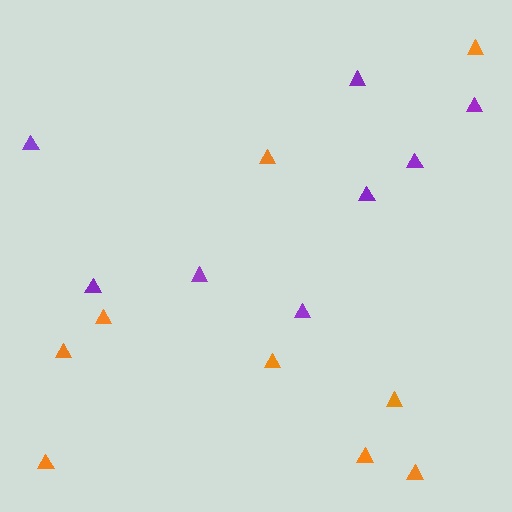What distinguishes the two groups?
There are 2 groups: one group of purple triangles (8) and one group of orange triangles (9).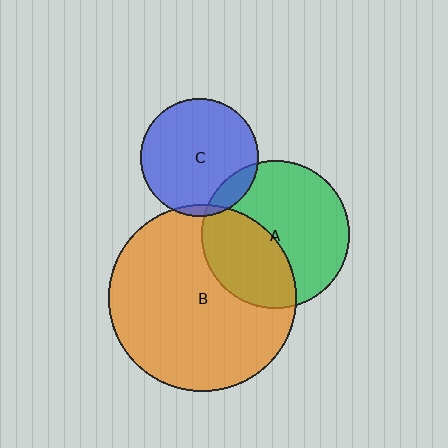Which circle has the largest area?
Circle B (orange).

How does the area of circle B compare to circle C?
Approximately 2.5 times.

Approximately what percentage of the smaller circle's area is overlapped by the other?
Approximately 5%.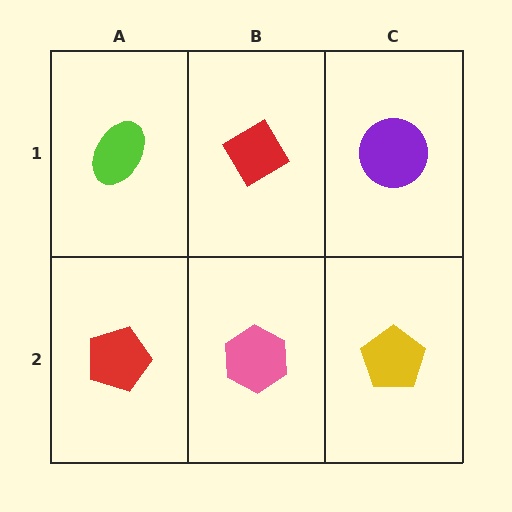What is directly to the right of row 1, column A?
A red diamond.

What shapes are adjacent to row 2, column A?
A lime ellipse (row 1, column A), a pink hexagon (row 2, column B).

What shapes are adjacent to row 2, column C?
A purple circle (row 1, column C), a pink hexagon (row 2, column B).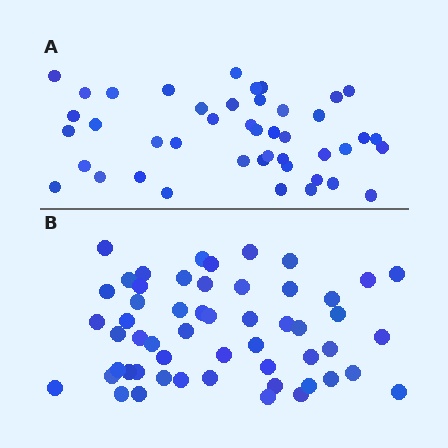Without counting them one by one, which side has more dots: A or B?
Region B (the bottom region) has more dots.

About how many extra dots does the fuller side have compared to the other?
Region B has roughly 10 or so more dots than region A.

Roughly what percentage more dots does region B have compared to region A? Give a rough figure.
About 25% more.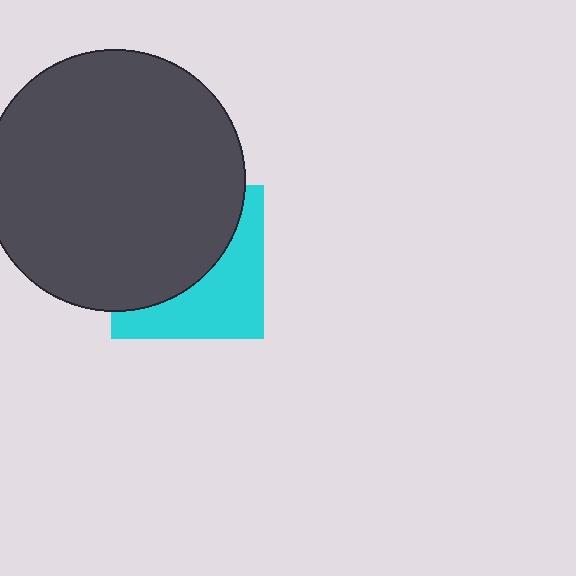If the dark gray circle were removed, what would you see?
You would see the complete cyan square.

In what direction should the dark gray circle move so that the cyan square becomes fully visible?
The dark gray circle should move toward the upper-left. That is the shortest direction to clear the overlap and leave the cyan square fully visible.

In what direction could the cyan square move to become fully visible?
The cyan square could move toward the lower-right. That would shift it out from behind the dark gray circle entirely.